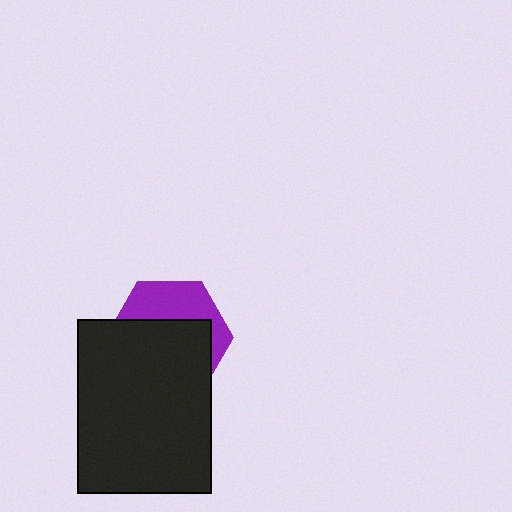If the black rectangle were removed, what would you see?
You would see the complete purple hexagon.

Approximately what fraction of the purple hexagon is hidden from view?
Roughly 63% of the purple hexagon is hidden behind the black rectangle.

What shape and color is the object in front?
The object in front is a black rectangle.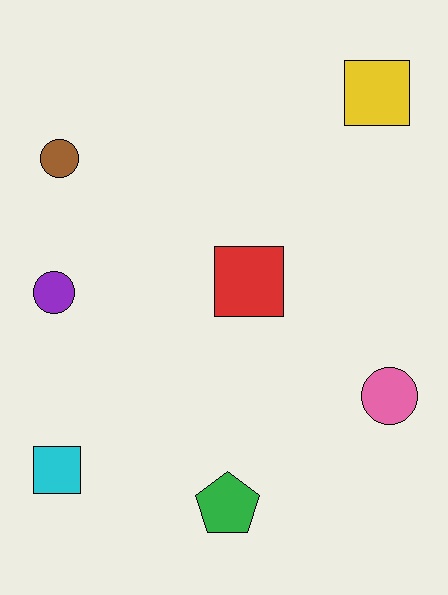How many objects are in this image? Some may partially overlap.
There are 7 objects.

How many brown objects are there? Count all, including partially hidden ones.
There is 1 brown object.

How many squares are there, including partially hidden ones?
There are 3 squares.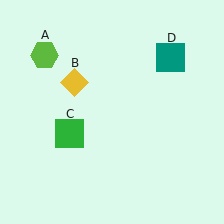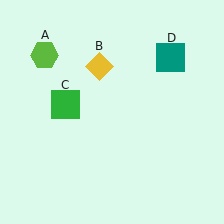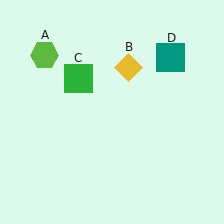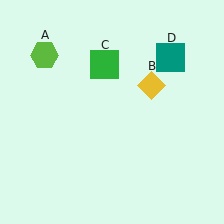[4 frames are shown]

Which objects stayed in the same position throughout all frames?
Lime hexagon (object A) and teal square (object D) remained stationary.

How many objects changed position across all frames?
2 objects changed position: yellow diamond (object B), green square (object C).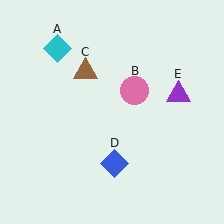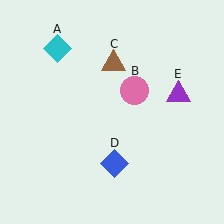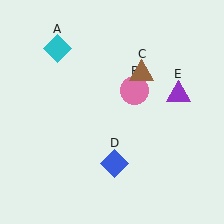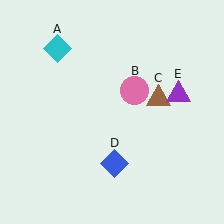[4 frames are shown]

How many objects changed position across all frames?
1 object changed position: brown triangle (object C).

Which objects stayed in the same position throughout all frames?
Cyan diamond (object A) and pink circle (object B) and blue diamond (object D) and purple triangle (object E) remained stationary.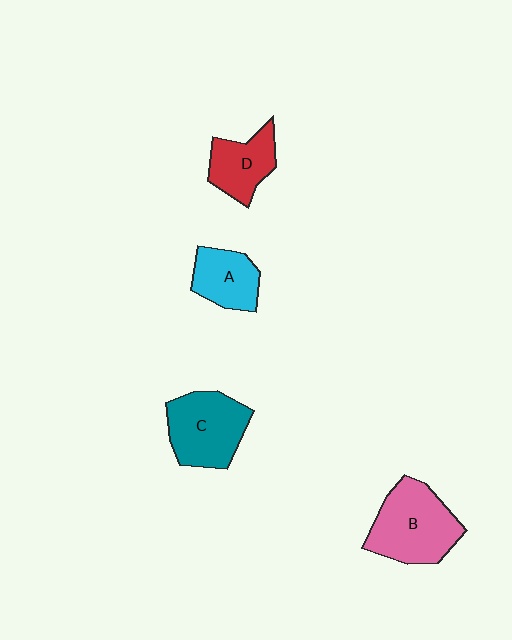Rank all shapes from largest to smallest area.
From largest to smallest: B (pink), C (teal), D (red), A (cyan).